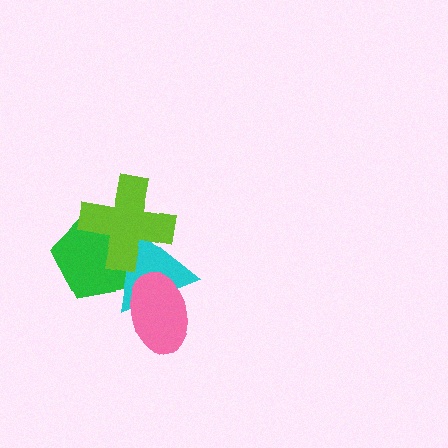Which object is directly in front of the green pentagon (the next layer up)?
The cyan triangle is directly in front of the green pentagon.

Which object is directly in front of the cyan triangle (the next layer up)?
The lime cross is directly in front of the cyan triangle.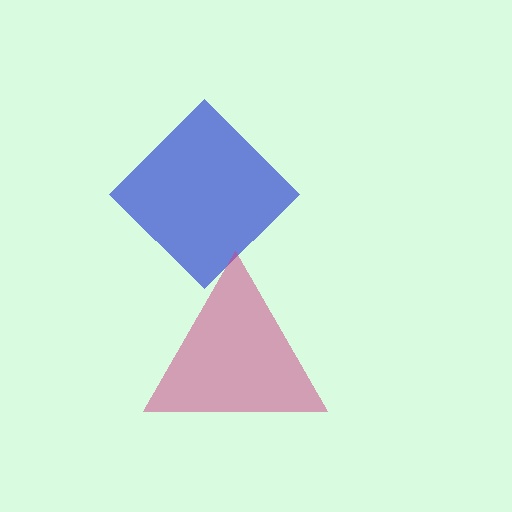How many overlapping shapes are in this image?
There are 2 overlapping shapes in the image.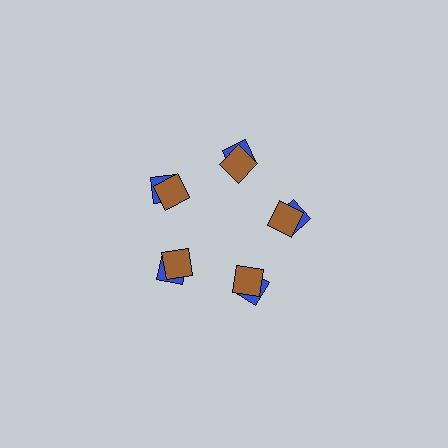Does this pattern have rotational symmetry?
Yes, this pattern has 5-fold rotational symmetry. It looks the same after rotating 72 degrees around the center.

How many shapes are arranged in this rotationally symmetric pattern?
There are 10 shapes, arranged in 5 groups of 2.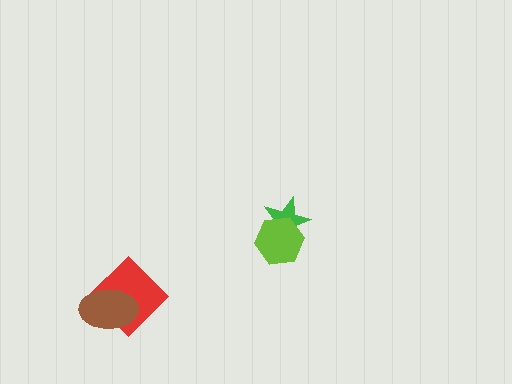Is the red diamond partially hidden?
Yes, it is partially covered by another shape.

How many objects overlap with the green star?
1 object overlaps with the green star.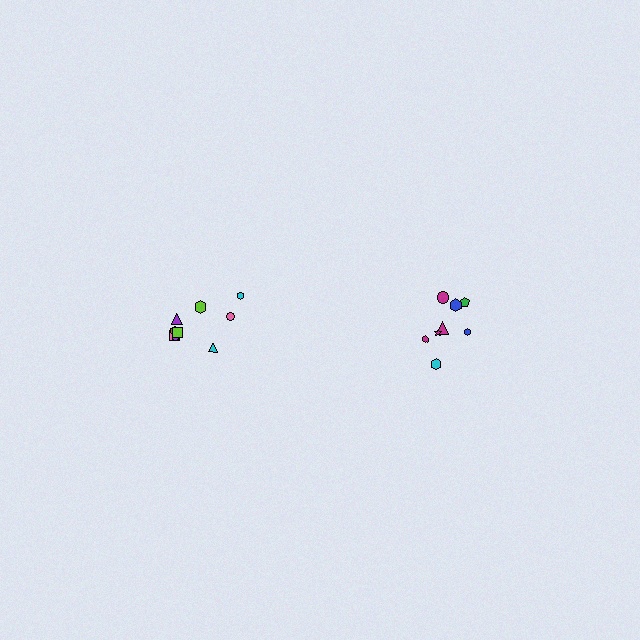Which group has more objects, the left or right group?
The left group.